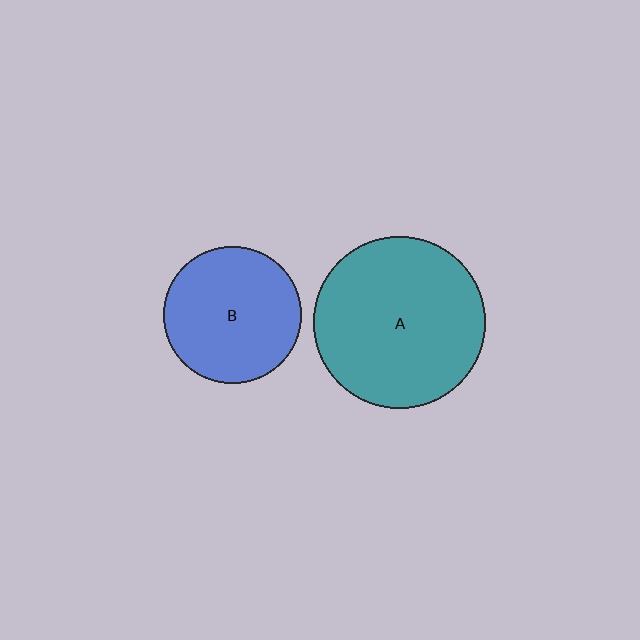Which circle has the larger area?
Circle A (teal).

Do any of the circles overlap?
No, none of the circles overlap.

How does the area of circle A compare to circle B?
Approximately 1.6 times.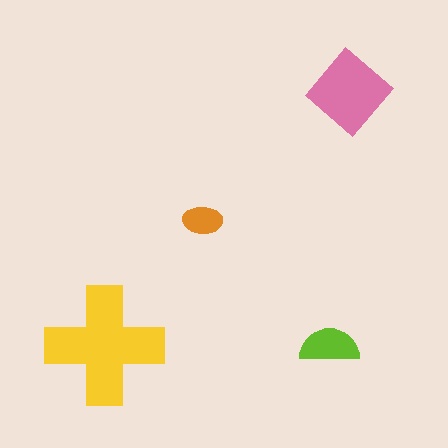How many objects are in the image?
There are 4 objects in the image.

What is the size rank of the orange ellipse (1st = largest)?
4th.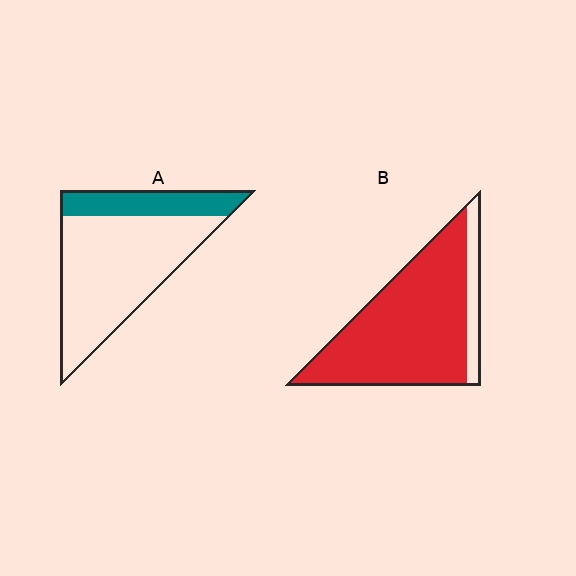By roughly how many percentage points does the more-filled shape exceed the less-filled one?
By roughly 60 percentage points (B over A).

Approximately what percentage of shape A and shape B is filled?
A is approximately 25% and B is approximately 85%.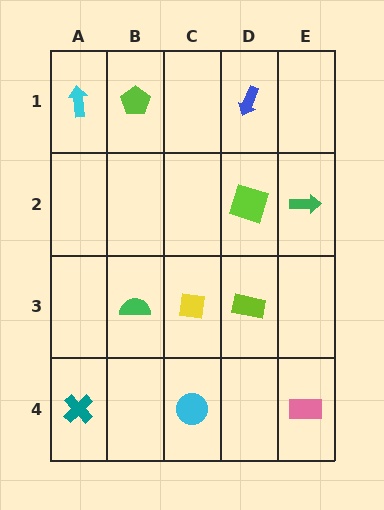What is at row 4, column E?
A pink rectangle.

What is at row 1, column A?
A cyan arrow.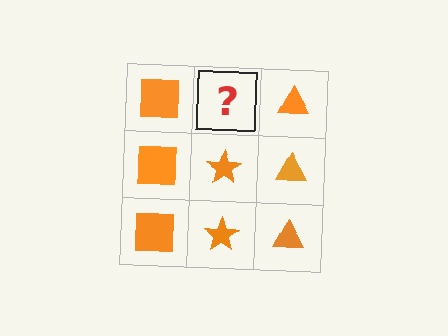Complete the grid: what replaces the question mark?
The question mark should be replaced with an orange star.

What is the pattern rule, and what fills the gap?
The rule is that each column has a consistent shape. The gap should be filled with an orange star.